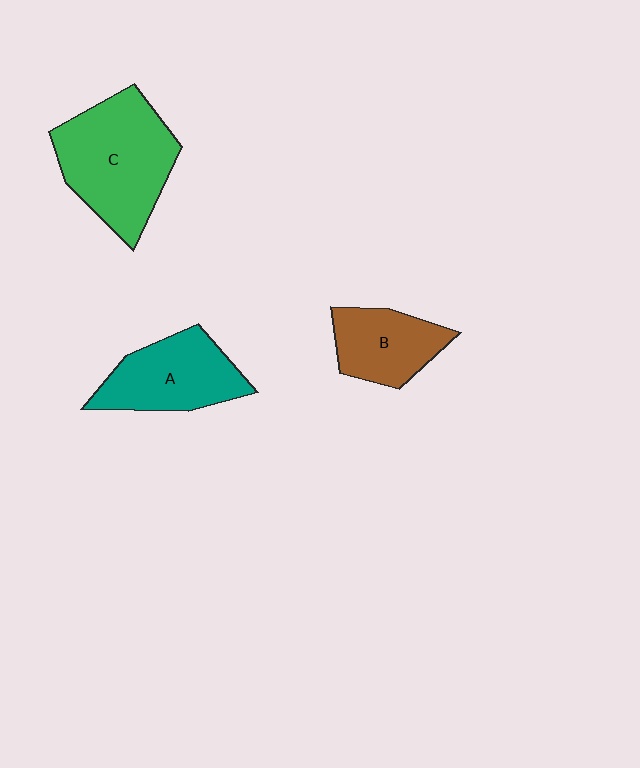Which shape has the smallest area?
Shape B (brown).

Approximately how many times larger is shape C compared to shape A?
Approximately 1.4 times.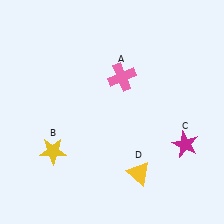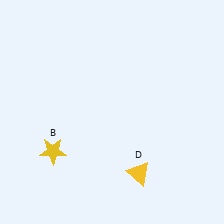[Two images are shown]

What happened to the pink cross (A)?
The pink cross (A) was removed in Image 2. It was in the top-right area of Image 1.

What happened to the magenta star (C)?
The magenta star (C) was removed in Image 2. It was in the bottom-right area of Image 1.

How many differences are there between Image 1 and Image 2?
There are 2 differences between the two images.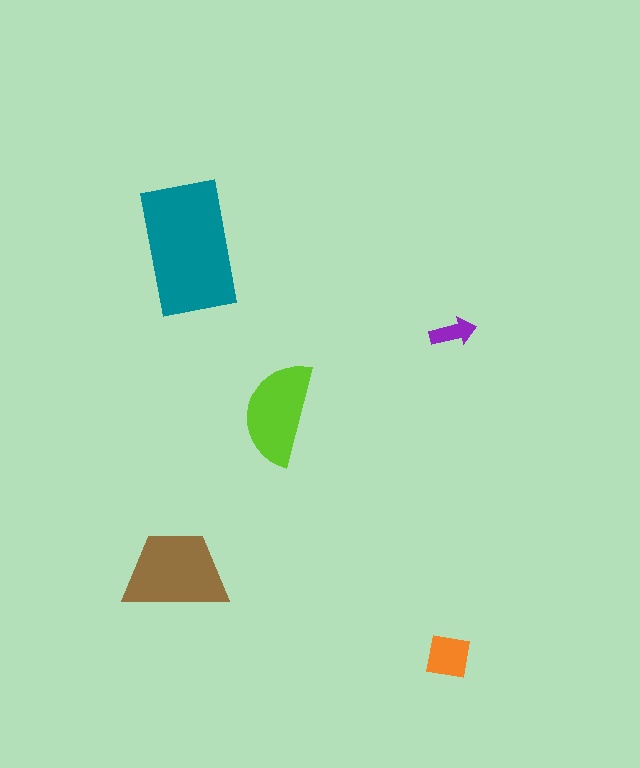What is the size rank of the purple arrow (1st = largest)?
5th.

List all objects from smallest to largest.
The purple arrow, the orange square, the lime semicircle, the brown trapezoid, the teal rectangle.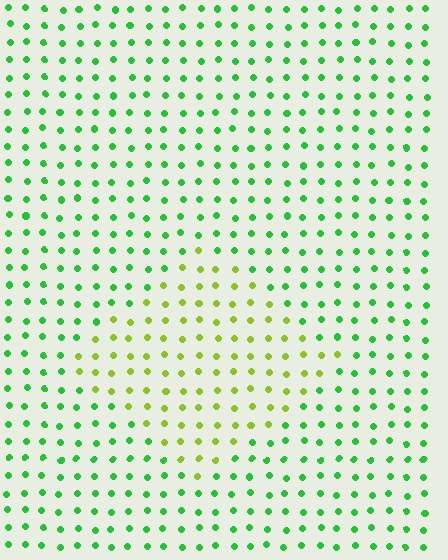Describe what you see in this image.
The image is filled with small green elements in a uniform arrangement. A diamond-shaped region is visible where the elements are tinted to a slightly different hue, forming a subtle color boundary.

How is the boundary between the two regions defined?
The boundary is defined purely by a slight shift in hue (about 47 degrees). Spacing, size, and orientation are identical on both sides.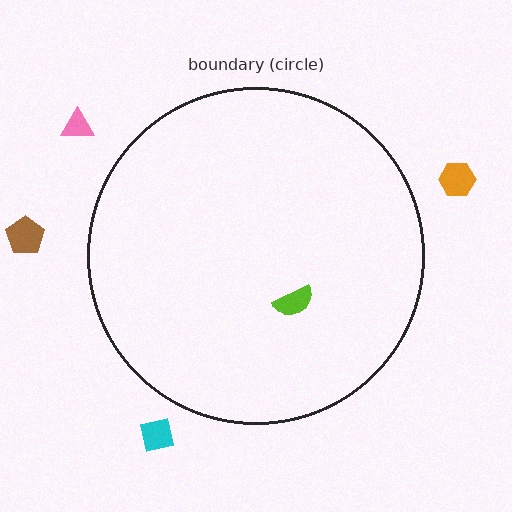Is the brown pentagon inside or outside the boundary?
Outside.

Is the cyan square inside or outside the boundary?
Outside.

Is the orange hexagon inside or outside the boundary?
Outside.